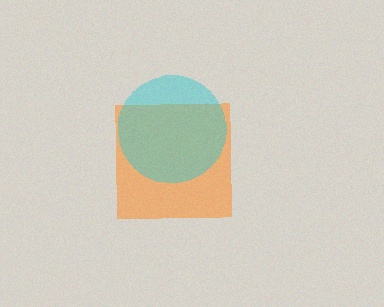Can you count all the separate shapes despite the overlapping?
Yes, there are 2 separate shapes.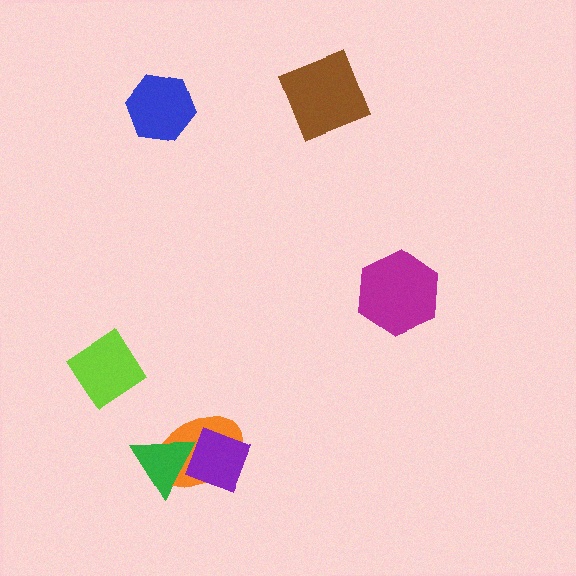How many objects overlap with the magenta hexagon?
0 objects overlap with the magenta hexagon.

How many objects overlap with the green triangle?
2 objects overlap with the green triangle.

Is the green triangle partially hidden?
Yes, it is partially covered by another shape.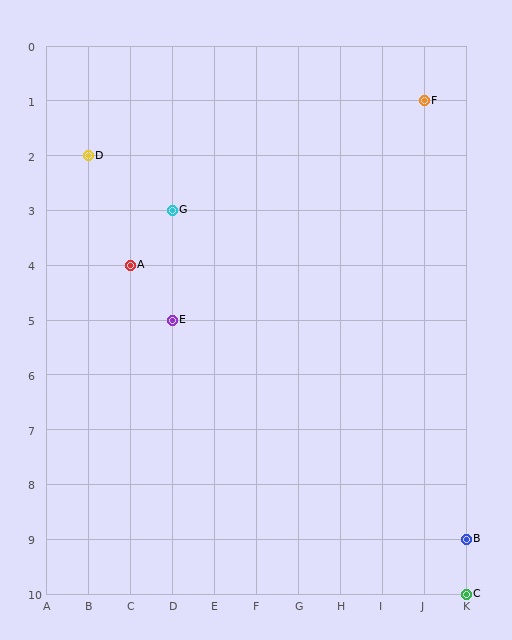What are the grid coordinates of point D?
Point D is at grid coordinates (B, 2).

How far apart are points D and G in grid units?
Points D and G are 2 columns and 1 row apart (about 2.2 grid units diagonally).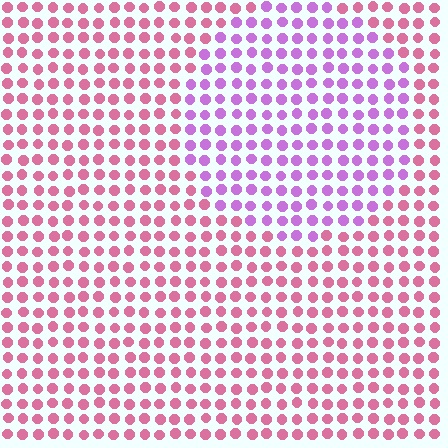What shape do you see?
I see a circle.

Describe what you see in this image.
The image is filled with small pink elements in a uniform arrangement. A circle-shaped region is visible where the elements are tinted to a slightly different hue, forming a subtle color boundary.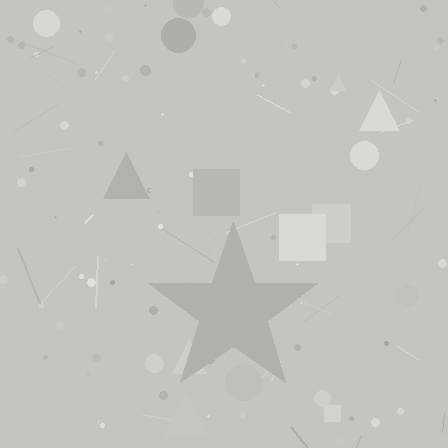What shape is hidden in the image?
A star is hidden in the image.